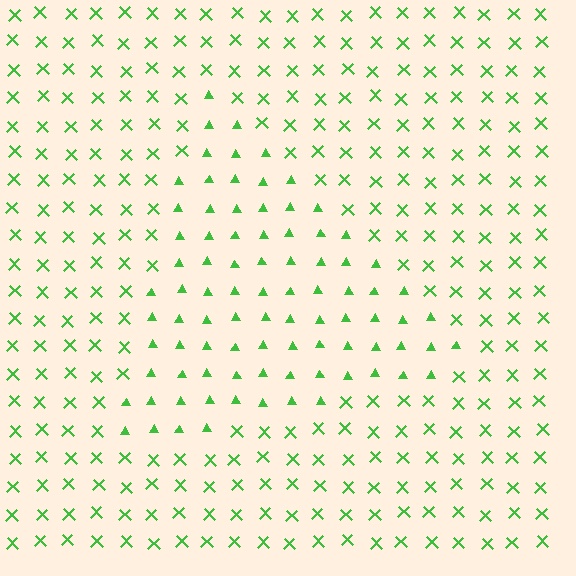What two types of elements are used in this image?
The image uses triangles inside the triangle region and X marks outside it.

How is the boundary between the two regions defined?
The boundary is defined by a change in element shape: triangles inside vs. X marks outside. All elements share the same color and spacing.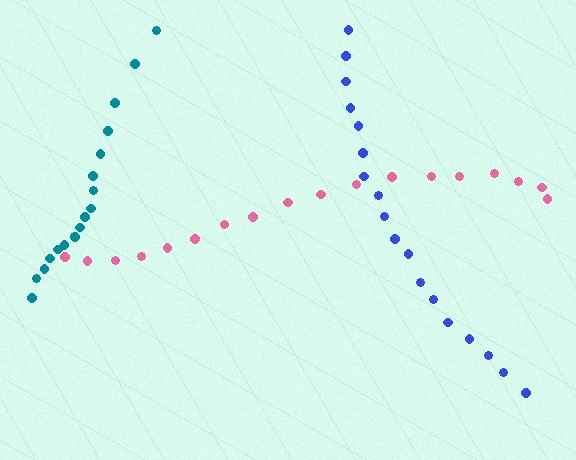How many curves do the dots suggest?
There are 3 distinct paths.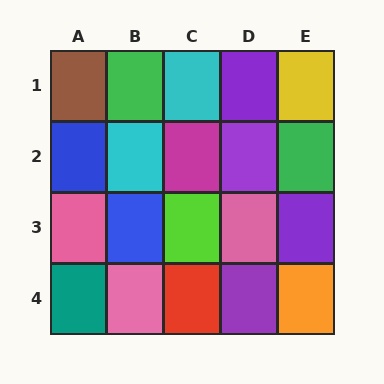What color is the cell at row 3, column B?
Blue.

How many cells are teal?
1 cell is teal.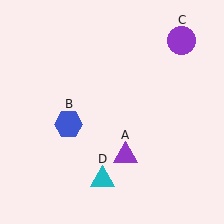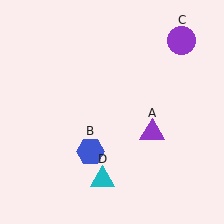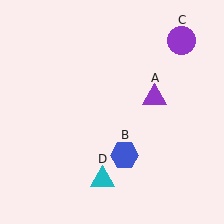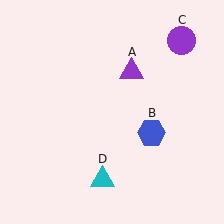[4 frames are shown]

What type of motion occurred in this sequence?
The purple triangle (object A), blue hexagon (object B) rotated counterclockwise around the center of the scene.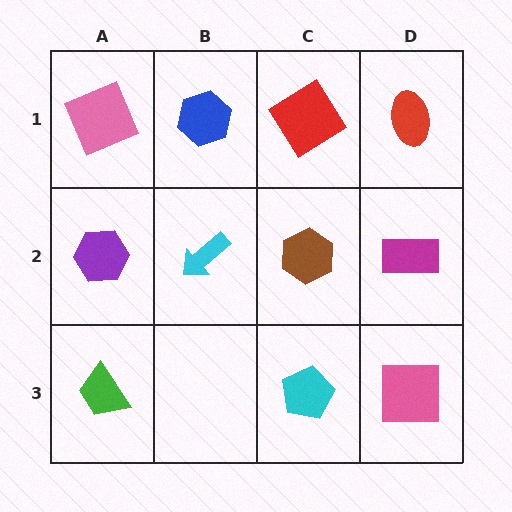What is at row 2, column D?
A magenta rectangle.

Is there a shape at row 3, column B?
No, that cell is empty.